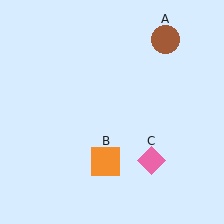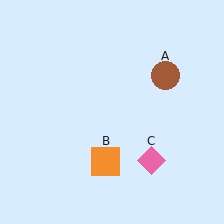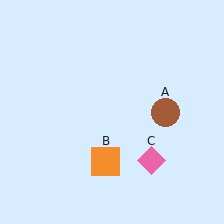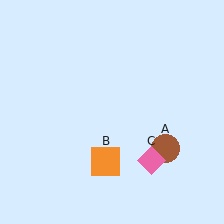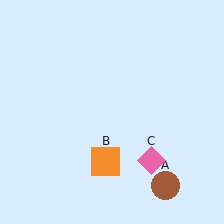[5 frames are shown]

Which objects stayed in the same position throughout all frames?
Orange square (object B) and pink diamond (object C) remained stationary.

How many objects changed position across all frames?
1 object changed position: brown circle (object A).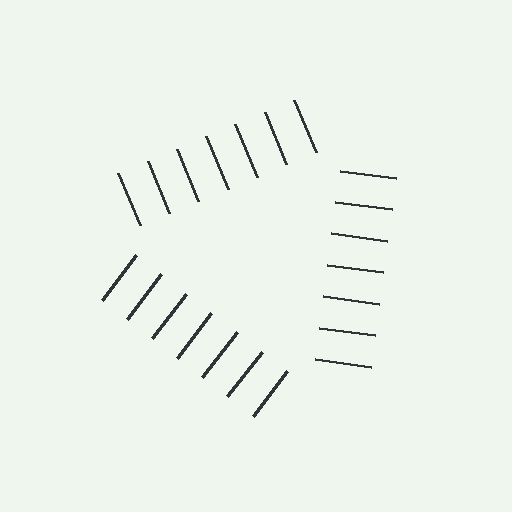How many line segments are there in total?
21 — 7 along each of the 3 edges.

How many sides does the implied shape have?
3 sides — the line-ends trace a triangle.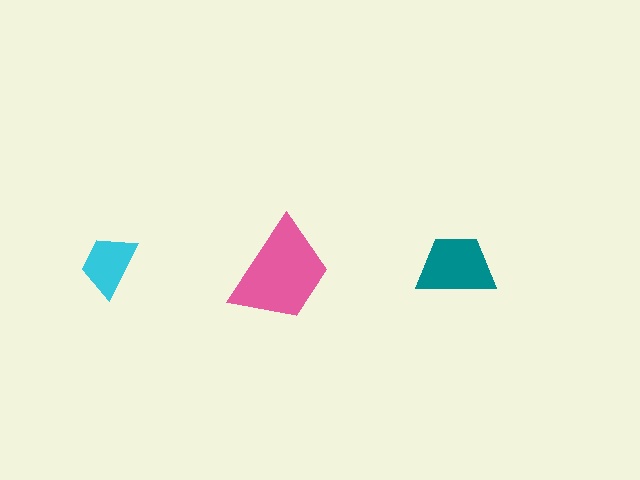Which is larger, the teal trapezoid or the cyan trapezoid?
The teal one.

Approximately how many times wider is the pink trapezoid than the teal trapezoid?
About 1.5 times wider.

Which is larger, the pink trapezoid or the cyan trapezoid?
The pink one.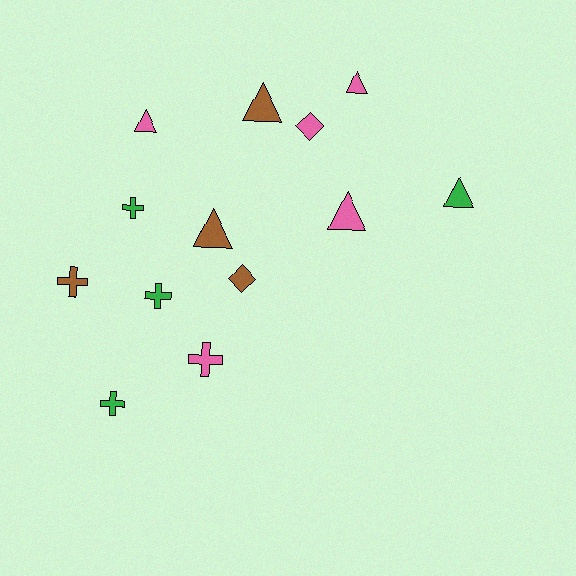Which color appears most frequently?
Pink, with 5 objects.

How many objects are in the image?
There are 13 objects.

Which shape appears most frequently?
Triangle, with 6 objects.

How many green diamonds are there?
There are no green diamonds.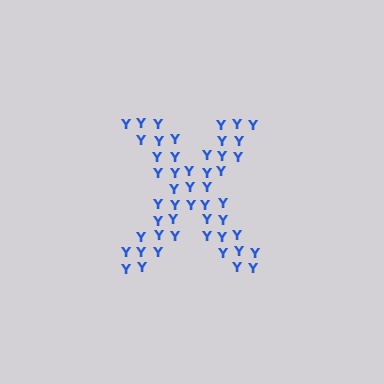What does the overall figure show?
The overall figure shows the letter X.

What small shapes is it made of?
It is made of small letter Y's.